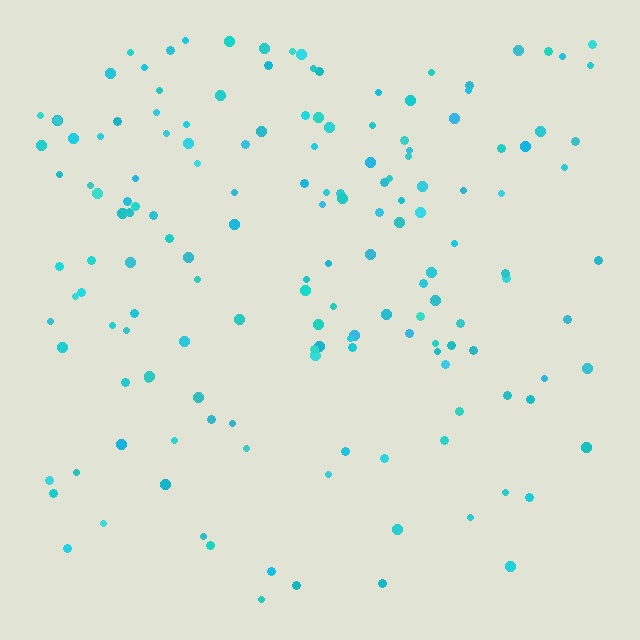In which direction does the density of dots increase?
From bottom to top, with the top side densest.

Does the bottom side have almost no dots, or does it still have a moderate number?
Still a moderate number, just noticeably fewer than the top.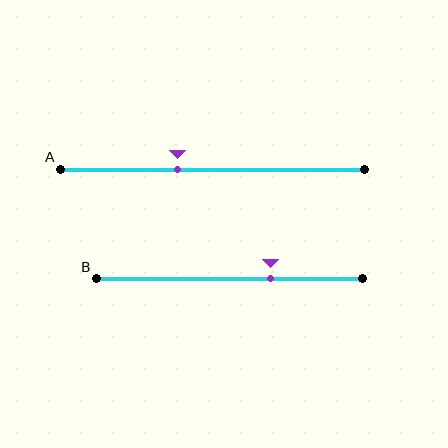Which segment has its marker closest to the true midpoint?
Segment A has its marker closest to the true midpoint.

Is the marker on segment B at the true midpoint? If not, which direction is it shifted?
No, the marker on segment B is shifted to the right by about 15% of the segment length.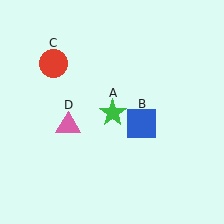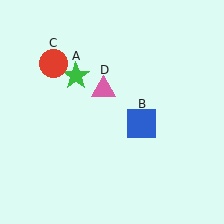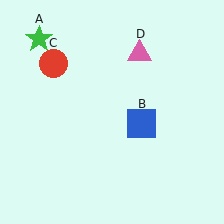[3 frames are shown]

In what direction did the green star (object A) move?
The green star (object A) moved up and to the left.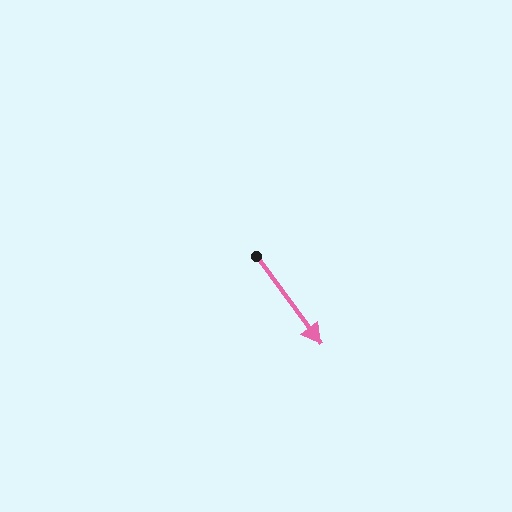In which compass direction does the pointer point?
Southeast.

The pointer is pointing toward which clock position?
Roughly 5 o'clock.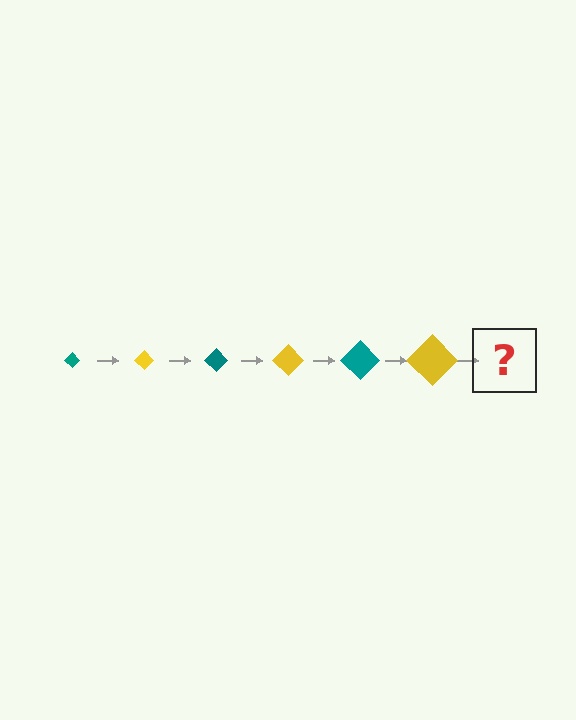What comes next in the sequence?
The next element should be a teal diamond, larger than the previous one.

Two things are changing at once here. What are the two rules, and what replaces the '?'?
The two rules are that the diamond grows larger each step and the color cycles through teal and yellow. The '?' should be a teal diamond, larger than the previous one.